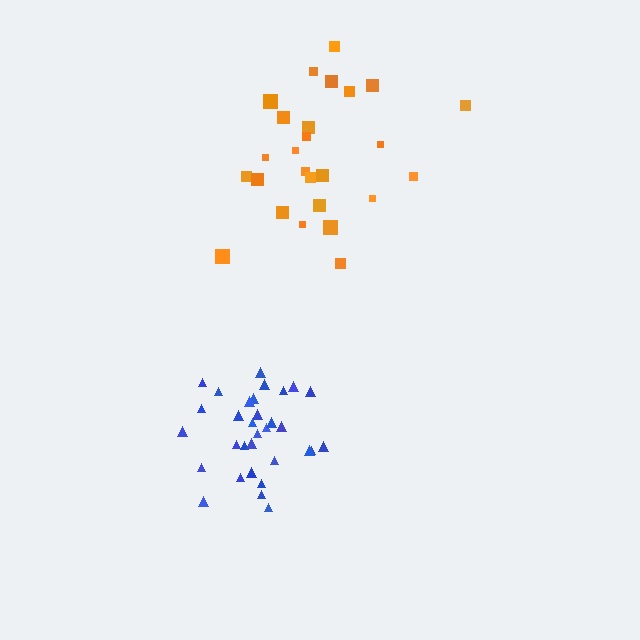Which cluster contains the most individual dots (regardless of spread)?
Blue (32).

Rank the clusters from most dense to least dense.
blue, orange.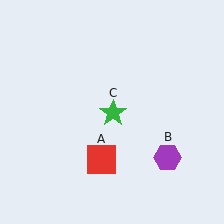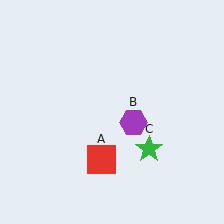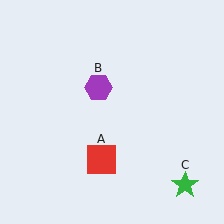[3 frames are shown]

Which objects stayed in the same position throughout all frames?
Red square (object A) remained stationary.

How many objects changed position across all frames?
2 objects changed position: purple hexagon (object B), green star (object C).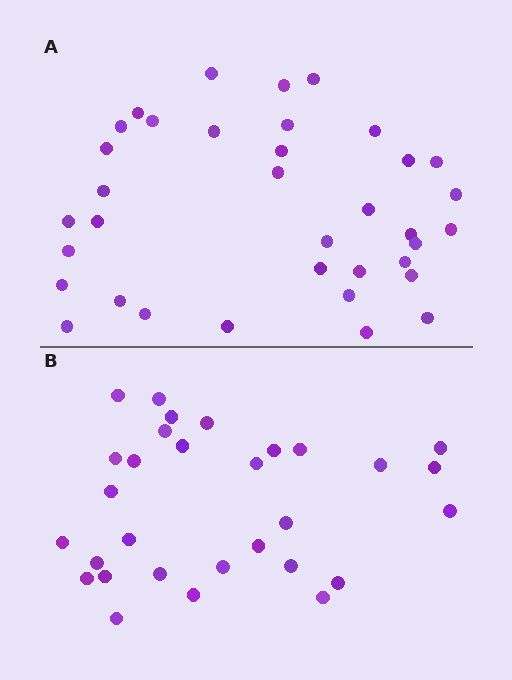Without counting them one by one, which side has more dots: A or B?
Region A (the top region) has more dots.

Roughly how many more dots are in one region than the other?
Region A has about 6 more dots than region B.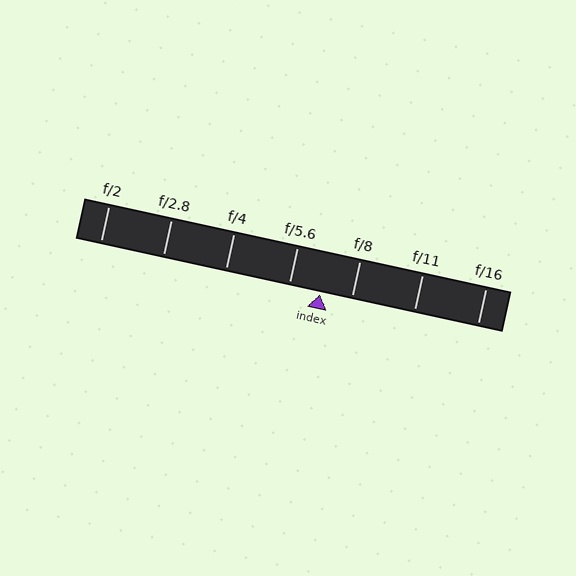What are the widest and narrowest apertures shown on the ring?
The widest aperture shown is f/2 and the narrowest is f/16.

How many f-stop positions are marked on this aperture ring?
There are 7 f-stop positions marked.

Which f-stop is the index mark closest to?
The index mark is closest to f/8.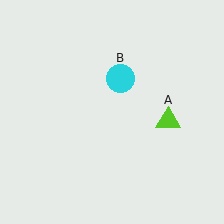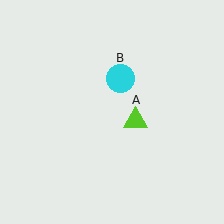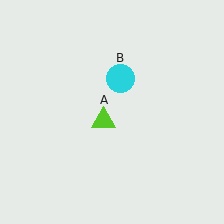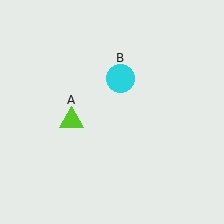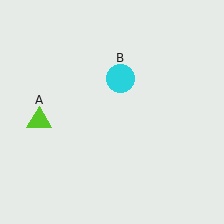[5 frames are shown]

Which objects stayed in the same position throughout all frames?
Cyan circle (object B) remained stationary.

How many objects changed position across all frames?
1 object changed position: lime triangle (object A).